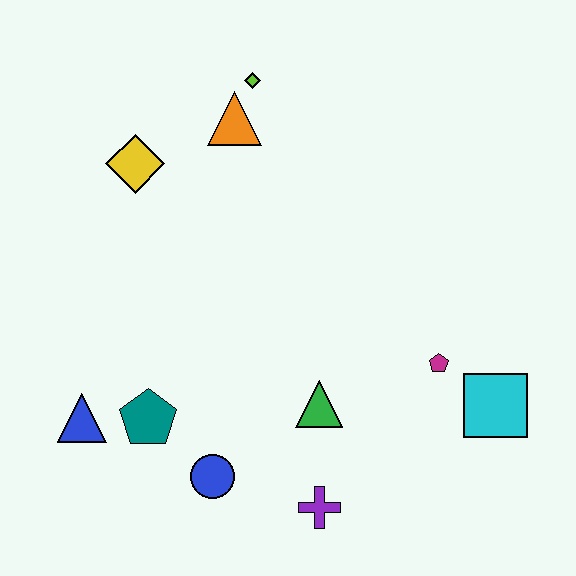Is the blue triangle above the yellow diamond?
No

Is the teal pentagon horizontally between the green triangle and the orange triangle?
No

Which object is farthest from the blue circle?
The lime diamond is farthest from the blue circle.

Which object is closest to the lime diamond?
The orange triangle is closest to the lime diamond.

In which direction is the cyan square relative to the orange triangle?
The cyan square is below the orange triangle.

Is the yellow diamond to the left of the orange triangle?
Yes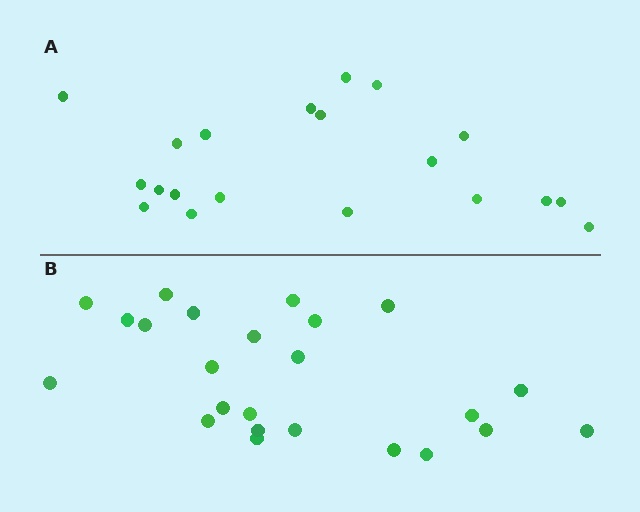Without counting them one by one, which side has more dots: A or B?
Region B (the bottom region) has more dots.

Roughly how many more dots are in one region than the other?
Region B has about 4 more dots than region A.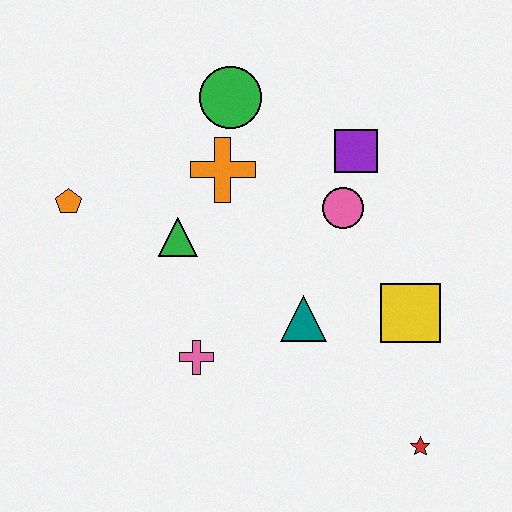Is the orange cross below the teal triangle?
No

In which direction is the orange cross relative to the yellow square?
The orange cross is to the left of the yellow square.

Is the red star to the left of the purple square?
No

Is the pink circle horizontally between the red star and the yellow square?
No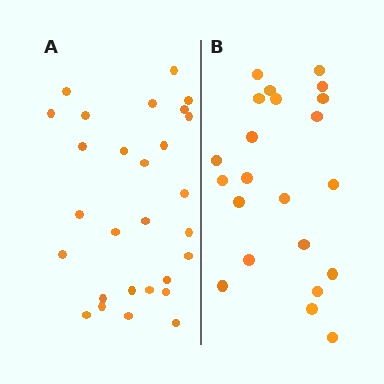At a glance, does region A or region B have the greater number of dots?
Region A (the left region) has more dots.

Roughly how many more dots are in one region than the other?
Region A has about 6 more dots than region B.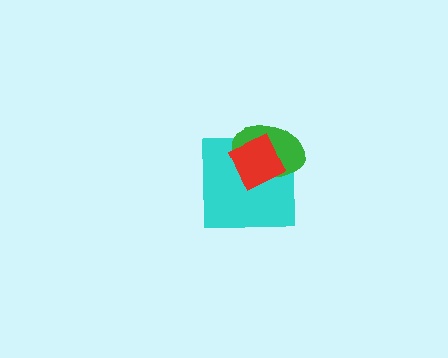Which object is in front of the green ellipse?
The red diamond is in front of the green ellipse.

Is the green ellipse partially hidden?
Yes, it is partially covered by another shape.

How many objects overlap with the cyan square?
2 objects overlap with the cyan square.